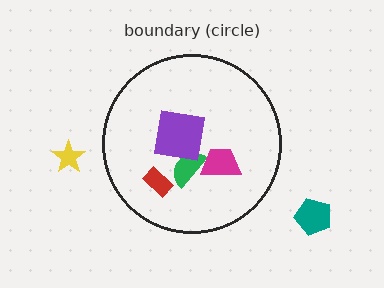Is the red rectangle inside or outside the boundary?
Inside.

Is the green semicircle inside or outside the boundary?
Inside.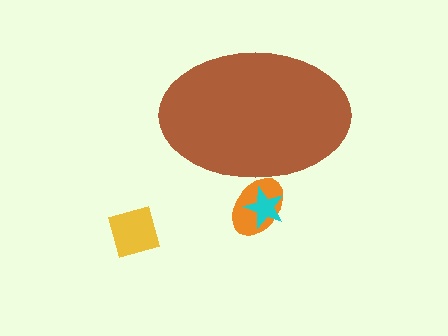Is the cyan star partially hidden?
Yes, the cyan star is partially hidden behind the brown ellipse.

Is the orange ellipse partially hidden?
Yes, the orange ellipse is partially hidden behind the brown ellipse.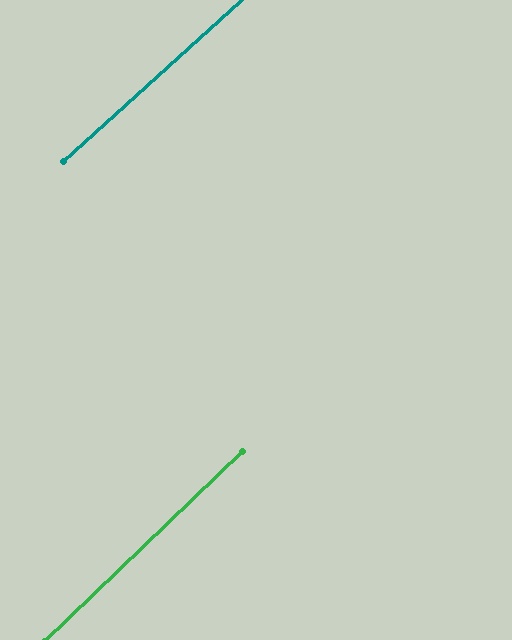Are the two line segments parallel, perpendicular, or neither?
Parallel — their directions differ by only 1.8°.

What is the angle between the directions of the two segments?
Approximately 2 degrees.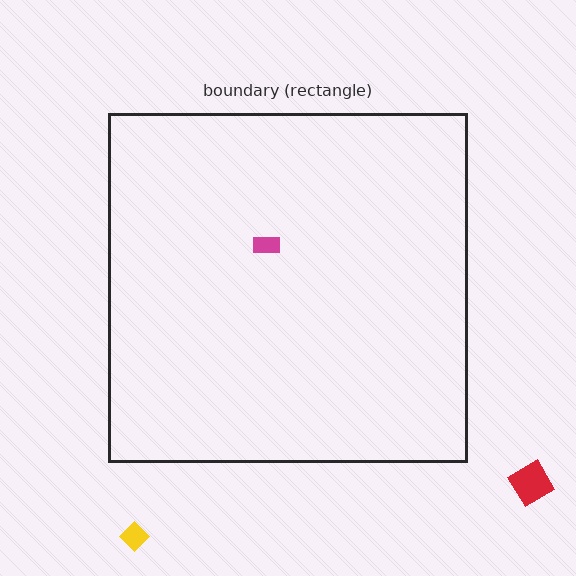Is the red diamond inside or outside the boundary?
Outside.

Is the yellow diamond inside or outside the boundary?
Outside.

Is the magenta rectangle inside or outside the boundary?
Inside.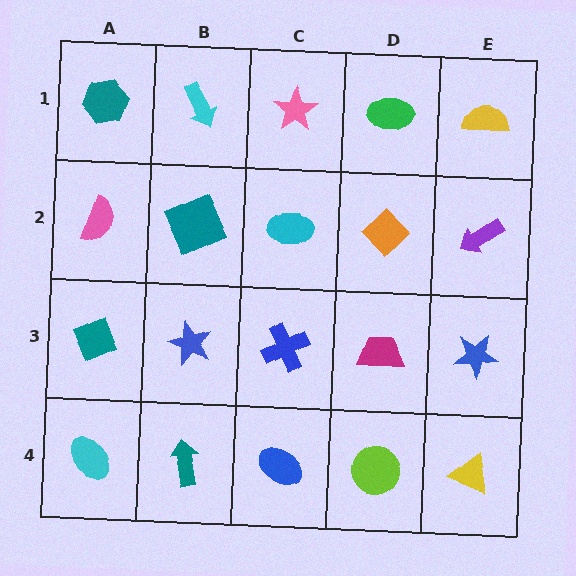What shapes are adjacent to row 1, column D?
An orange diamond (row 2, column D), a pink star (row 1, column C), a yellow semicircle (row 1, column E).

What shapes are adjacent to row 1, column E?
A purple arrow (row 2, column E), a green ellipse (row 1, column D).